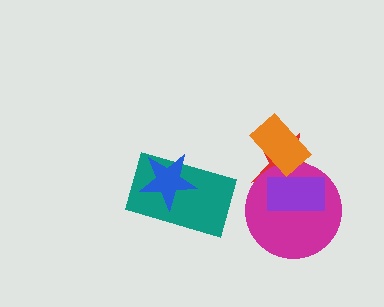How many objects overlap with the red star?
3 objects overlap with the red star.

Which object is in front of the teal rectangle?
The blue star is in front of the teal rectangle.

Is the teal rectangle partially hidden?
Yes, it is partially covered by another shape.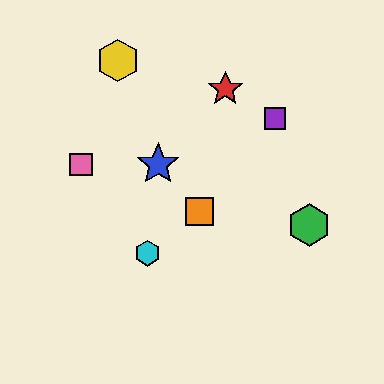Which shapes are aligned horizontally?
The blue star, the pink square are aligned horizontally.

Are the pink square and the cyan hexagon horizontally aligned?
No, the pink square is at y≈164 and the cyan hexagon is at y≈253.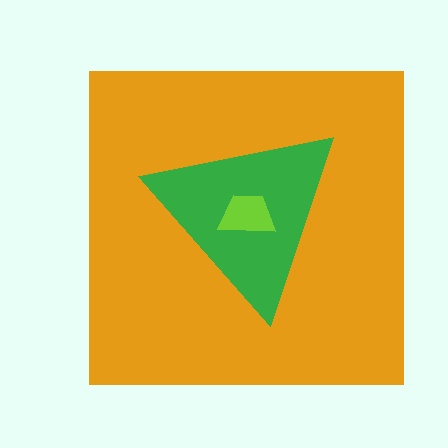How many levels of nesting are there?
3.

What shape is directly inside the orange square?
The green triangle.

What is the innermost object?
The lime trapezoid.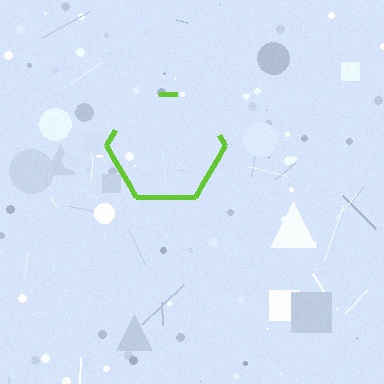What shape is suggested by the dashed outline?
The dashed outline suggests a hexagon.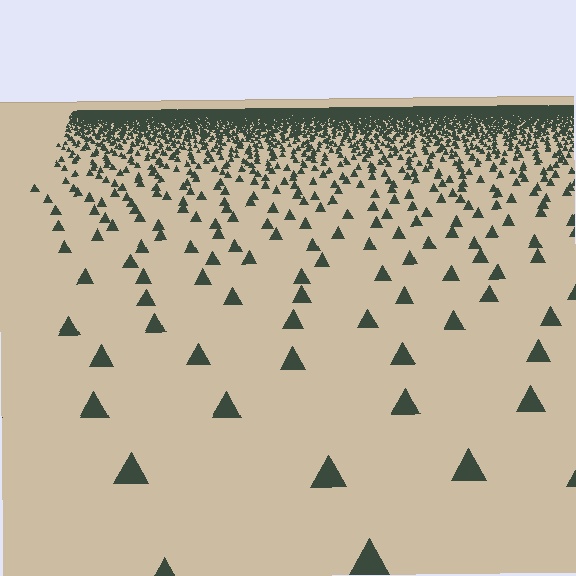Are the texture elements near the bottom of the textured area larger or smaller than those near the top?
Larger. Near the bottom, elements are closer to the viewer and appear at a bigger on-screen size.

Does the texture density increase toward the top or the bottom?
Density increases toward the top.